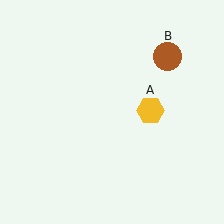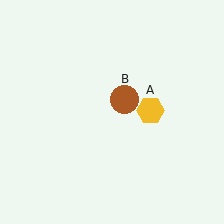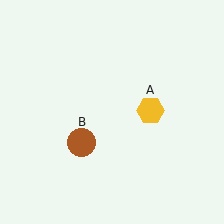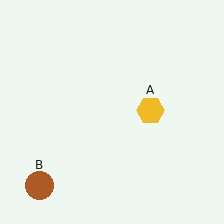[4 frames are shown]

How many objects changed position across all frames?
1 object changed position: brown circle (object B).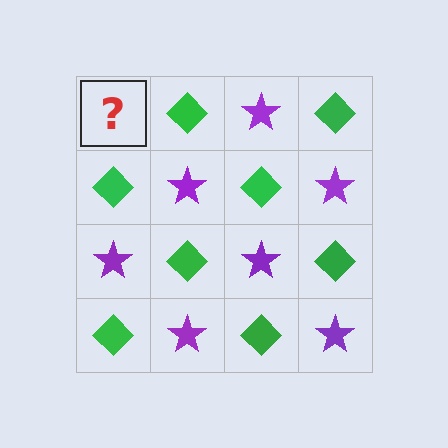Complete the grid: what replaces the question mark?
The question mark should be replaced with a purple star.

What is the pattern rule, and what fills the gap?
The rule is that it alternates purple star and green diamond in a checkerboard pattern. The gap should be filled with a purple star.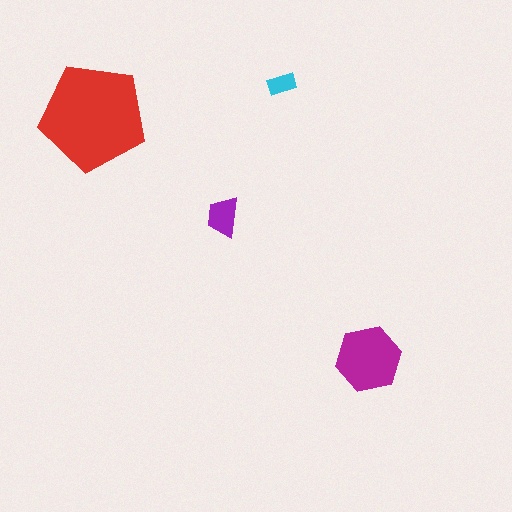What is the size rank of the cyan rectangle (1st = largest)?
4th.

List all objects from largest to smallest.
The red pentagon, the magenta hexagon, the purple trapezoid, the cyan rectangle.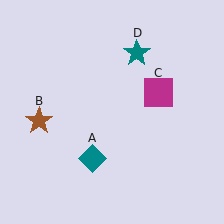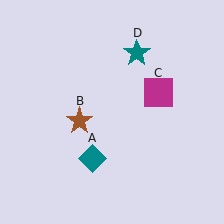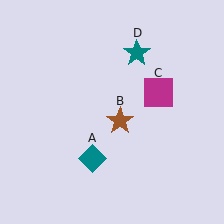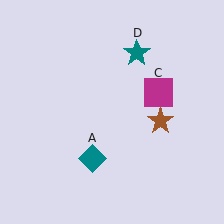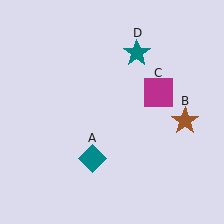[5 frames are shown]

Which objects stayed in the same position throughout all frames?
Teal diamond (object A) and magenta square (object C) and teal star (object D) remained stationary.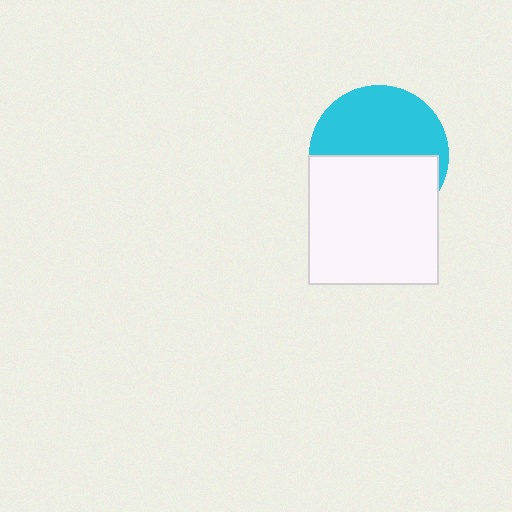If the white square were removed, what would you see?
You would see the complete cyan circle.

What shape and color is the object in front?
The object in front is a white square.